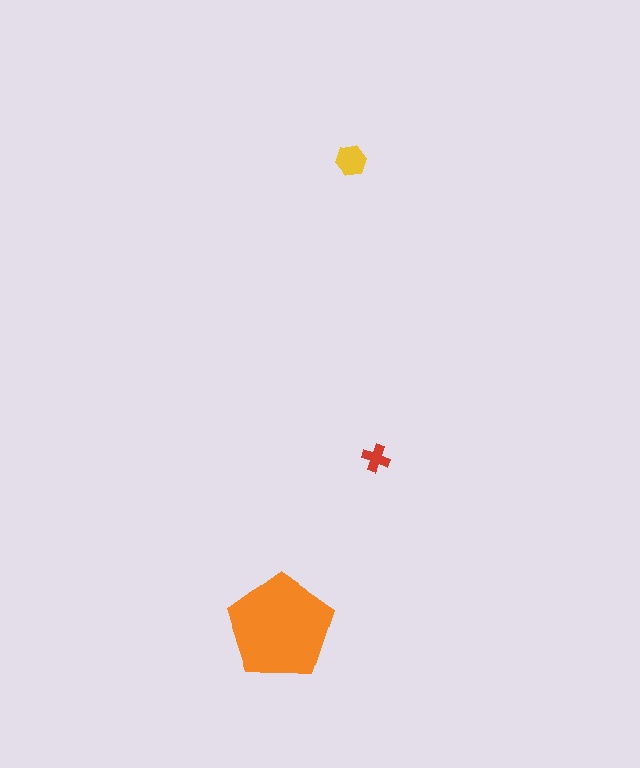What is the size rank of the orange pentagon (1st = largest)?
1st.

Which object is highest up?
The yellow hexagon is topmost.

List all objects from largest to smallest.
The orange pentagon, the yellow hexagon, the red cross.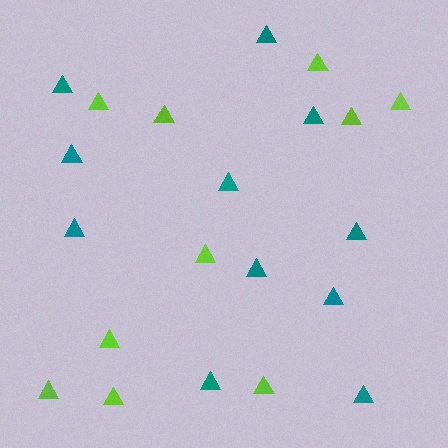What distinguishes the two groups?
There are 2 groups: one group of lime triangles (10) and one group of teal triangles (11).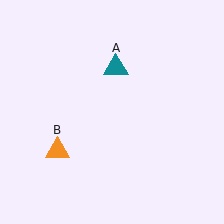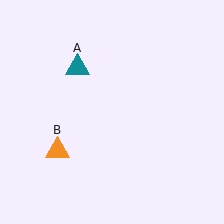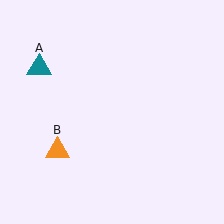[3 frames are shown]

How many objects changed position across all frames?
1 object changed position: teal triangle (object A).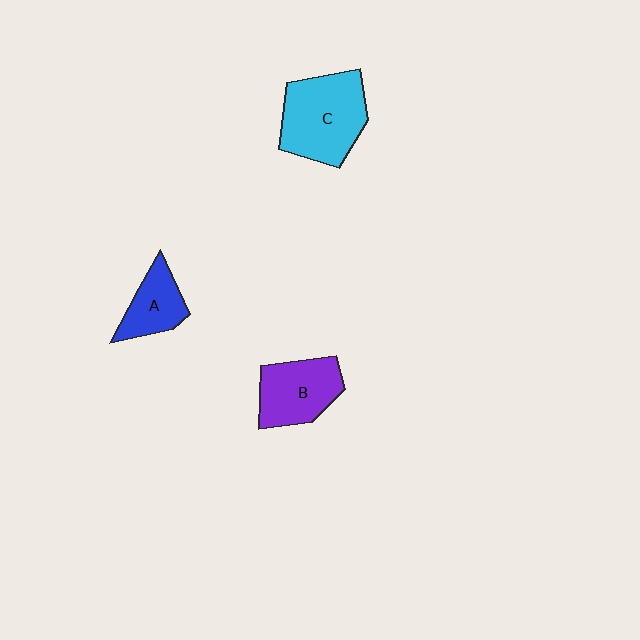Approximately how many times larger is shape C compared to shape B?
Approximately 1.4 times.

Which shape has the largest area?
Shape C (cyan).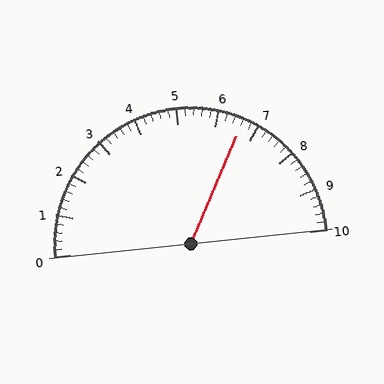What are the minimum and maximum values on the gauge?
The gauge ranges from 0 to 10.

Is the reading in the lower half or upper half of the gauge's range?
The reading is in the upper half of the range (0 to 10).